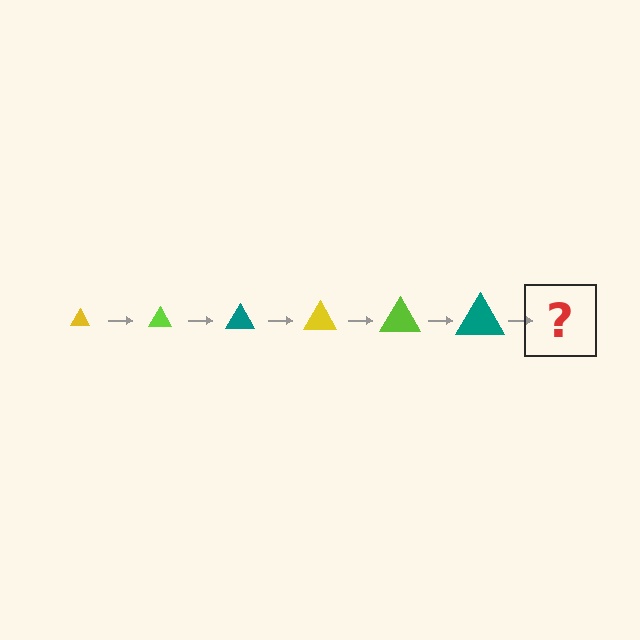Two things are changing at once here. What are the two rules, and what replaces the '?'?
The two rules are that the triangle grows larger each step and the color cycles through yellow, lime, and teal. The '?' should be a yellow triangle, larger than the previous one.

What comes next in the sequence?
The next element should be a yellow triangle, larger than the previous one.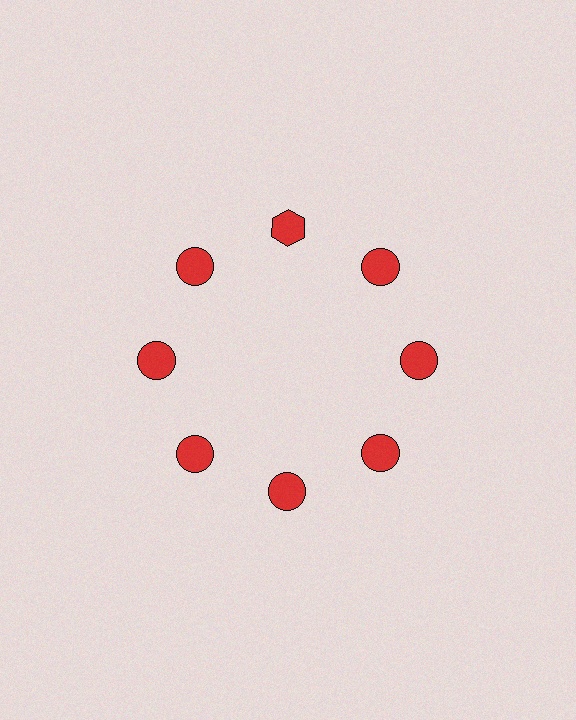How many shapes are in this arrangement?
There are 8 shapes arranged in a ring pattern.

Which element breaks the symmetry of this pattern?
The red hexagon at roughly the 12 o'clock position breaks the symmetry. All other shapes are red circles.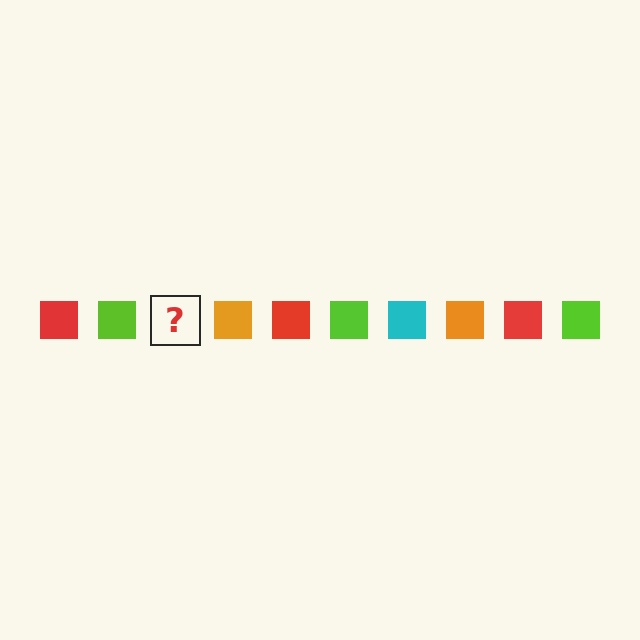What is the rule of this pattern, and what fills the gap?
The rule is that the pattern cycles through red, lime, cyan, orange squares. The gap should be filled with a cyan square.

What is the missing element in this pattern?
The missing element is a cyan square.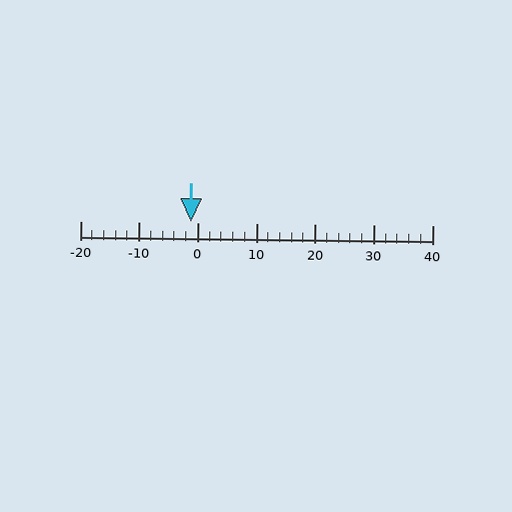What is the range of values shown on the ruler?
The ruler shows values from -20 to 40.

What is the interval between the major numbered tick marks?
The major tick marks are spaced 10 units apart.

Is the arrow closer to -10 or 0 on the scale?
The arrow is closer to 0.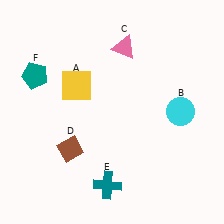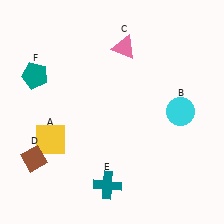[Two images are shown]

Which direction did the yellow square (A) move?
The yellow square (A) moved down.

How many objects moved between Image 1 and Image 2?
2 objects moved between the two images.